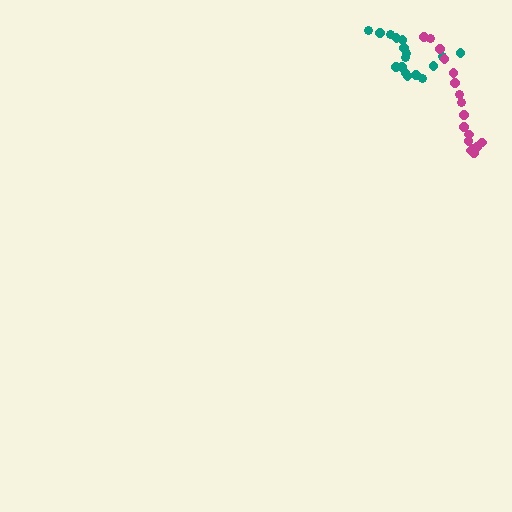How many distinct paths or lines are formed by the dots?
There are 2 distinct paths.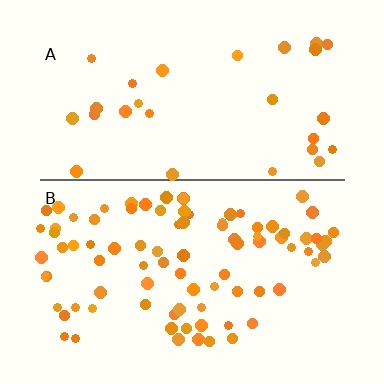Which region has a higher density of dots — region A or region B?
B (the bottom).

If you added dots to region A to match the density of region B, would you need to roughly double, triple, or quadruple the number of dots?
Approximately triple.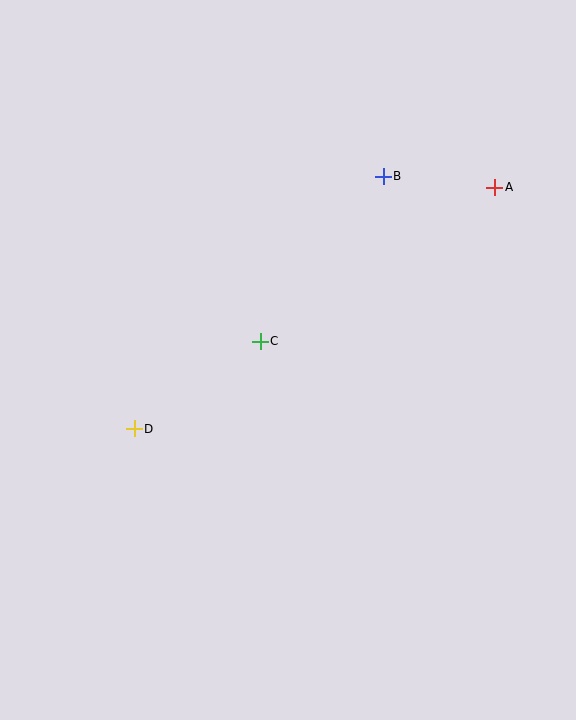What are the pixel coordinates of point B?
Point B is at (383, 176).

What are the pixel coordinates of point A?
Point A is at (495, 187).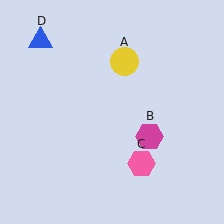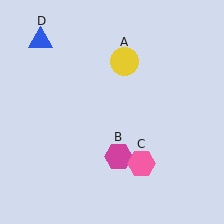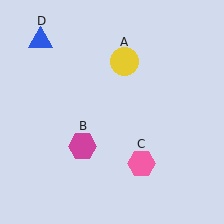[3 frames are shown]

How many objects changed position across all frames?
1 object changed position: magenta hexagon (object B).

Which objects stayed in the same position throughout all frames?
Yellow circle (object A) and pink hexagon (object C) and blue triangle (object D) remained stationary.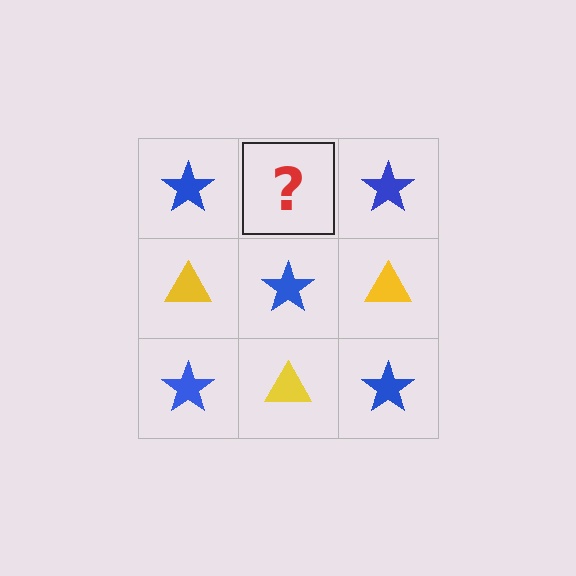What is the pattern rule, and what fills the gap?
The rule is that it alternates blue star and yellow triangle in a checkerboard pattern. The gap should be filled with a yellow triangle.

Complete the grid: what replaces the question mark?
The question mark should be replaced with a yellow triangle.